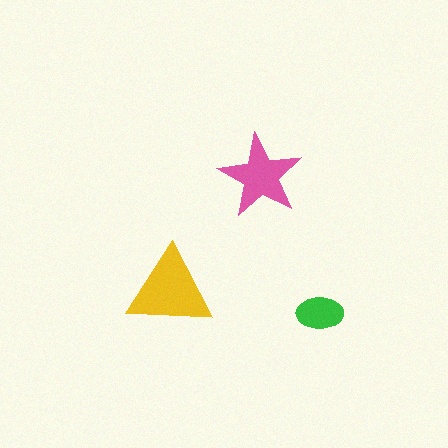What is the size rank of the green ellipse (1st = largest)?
3rd.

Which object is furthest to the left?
The yellow triangle is leftmost.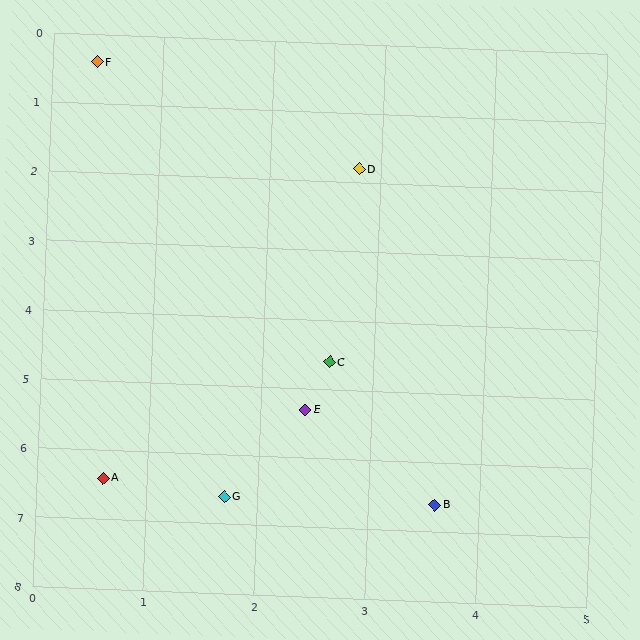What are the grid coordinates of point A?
Point A is at approximately (0.6, 6.4).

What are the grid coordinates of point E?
Point E is at approximately (2.4, 5.3).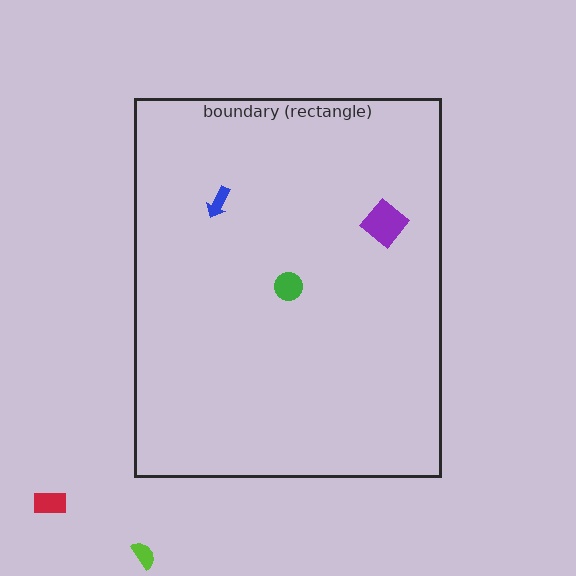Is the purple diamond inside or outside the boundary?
Inside.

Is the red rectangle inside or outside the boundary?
Outside.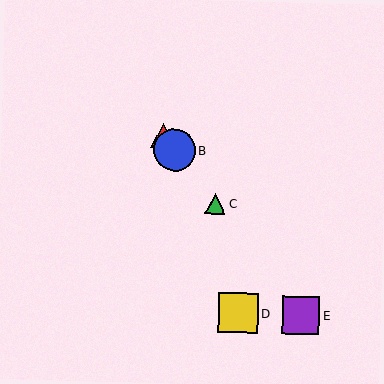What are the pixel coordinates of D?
Object D is at (238, 313).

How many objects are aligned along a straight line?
4 objects (A, B, C, E) are aligned along a straight line.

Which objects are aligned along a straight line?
Objects A, B, C, E are aligned along a straight line.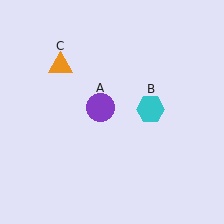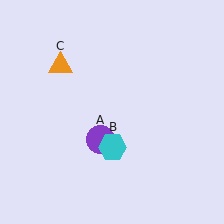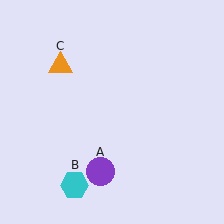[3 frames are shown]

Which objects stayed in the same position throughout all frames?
Orange triangle (object C) remained stationary.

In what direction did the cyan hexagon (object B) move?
The cyan hexagon (object B) moved down and to the left.